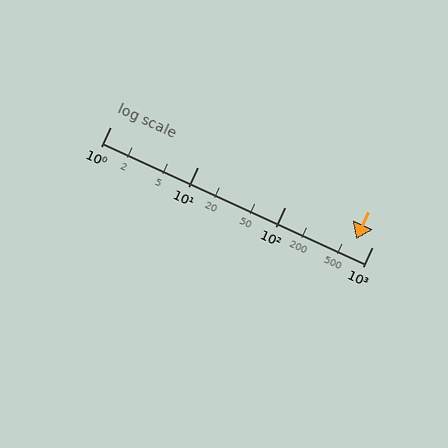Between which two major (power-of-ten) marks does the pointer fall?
The pointer is between 100 and 1000.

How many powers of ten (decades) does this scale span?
The scale spans 3 decades, from 1 to 1000.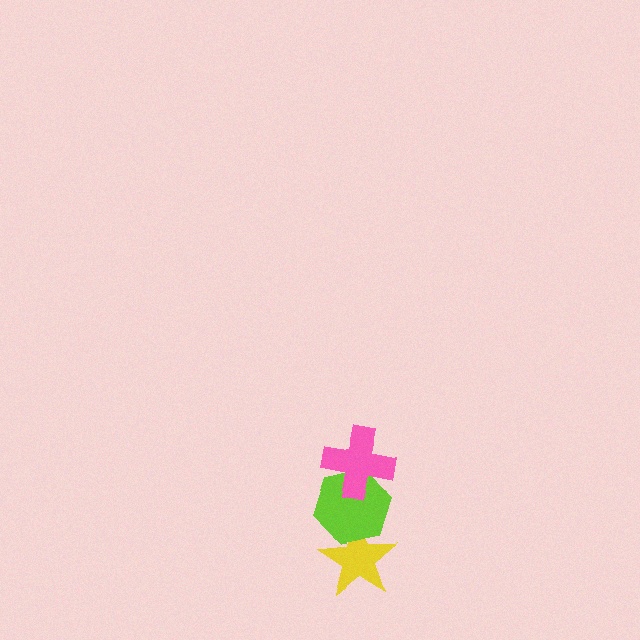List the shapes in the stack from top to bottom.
From top to bottom: the pink cross, the lime hexagon, the yellow star.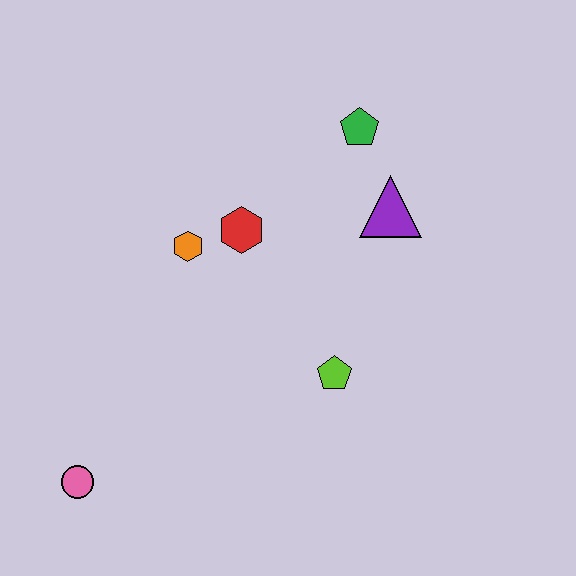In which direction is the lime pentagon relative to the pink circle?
The lime pentagon is to the right of the pink circle.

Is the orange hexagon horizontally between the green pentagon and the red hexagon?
No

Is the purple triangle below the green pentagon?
Yes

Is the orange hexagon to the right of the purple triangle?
No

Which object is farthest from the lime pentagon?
The pink circle is farthest from the lime pentagon.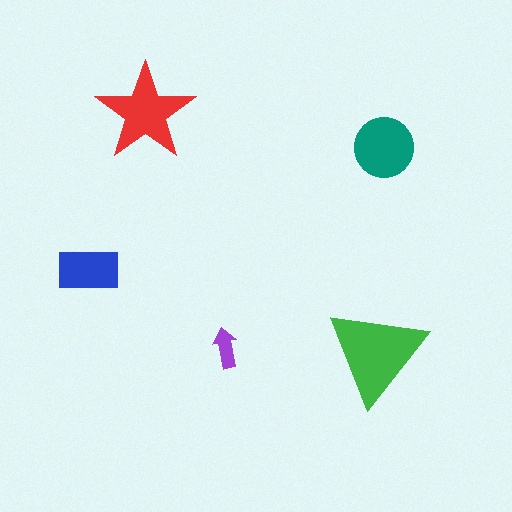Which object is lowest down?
The green triangle is bottommost.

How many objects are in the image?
There are 5 objects in the image.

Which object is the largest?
The green triangle.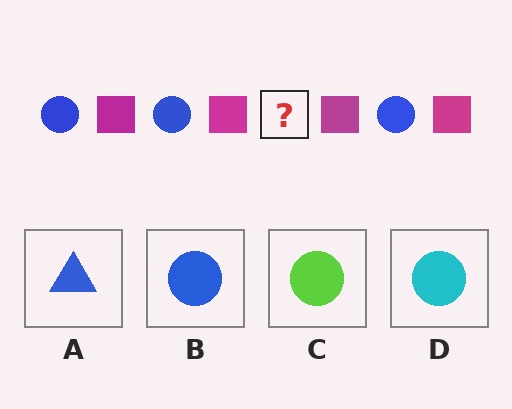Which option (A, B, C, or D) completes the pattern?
B.